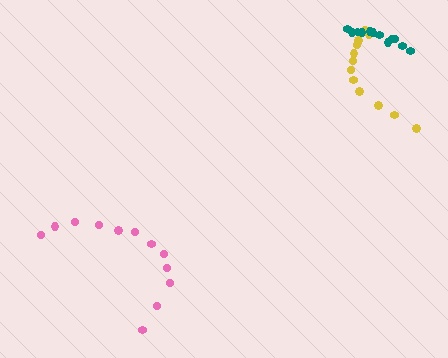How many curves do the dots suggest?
There are 3 distinct paths.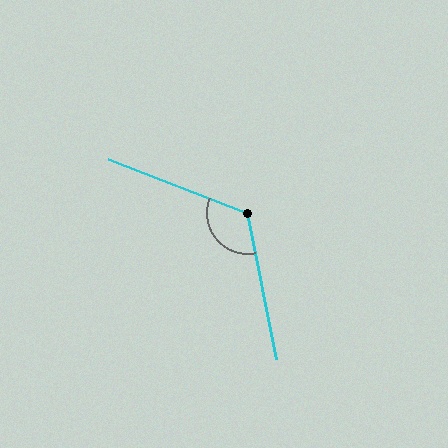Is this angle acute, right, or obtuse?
It is obtuse.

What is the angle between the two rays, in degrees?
Approximately 122 degrees.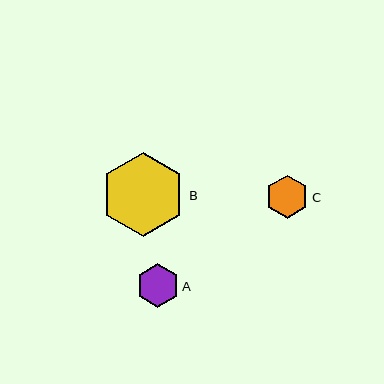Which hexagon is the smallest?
Hexagon A is the smallest with a size of approximately 43 pixels.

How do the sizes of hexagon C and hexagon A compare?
Hexagon C and hexagon A are approximately the same size.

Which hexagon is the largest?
Hexagon B is the largest with a size of approximately 84 pixels.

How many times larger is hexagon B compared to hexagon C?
Hexagon B is approximately 1.9 times the size of hexagon C.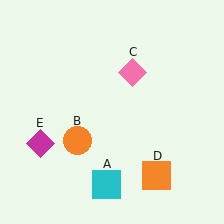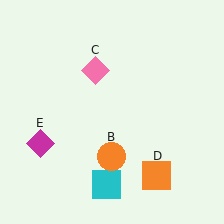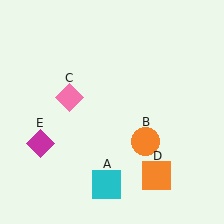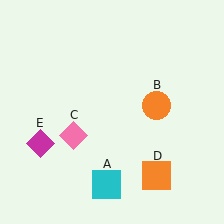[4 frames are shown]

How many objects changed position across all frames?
2 objects changed position: orange circle (object B), pink diamond (object C).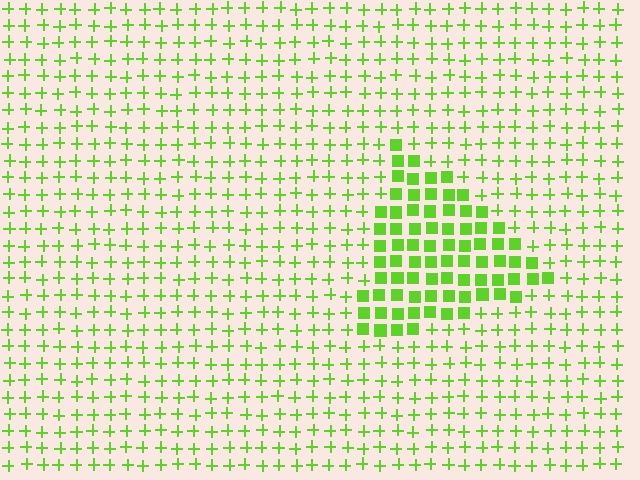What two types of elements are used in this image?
The image uses squares inside the triangle region and plus signs outside it.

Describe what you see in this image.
The image is filled with small lime elements arranged in a uniform grid. A triangle-shaped region contains squares, while the surrounding area contains plus signs. The boundary is defined purely by the change in element shape.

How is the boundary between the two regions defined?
The boundary is defined by a change in element shape: squares inside vs. plus signs outside. All elements share the same color and spacing.